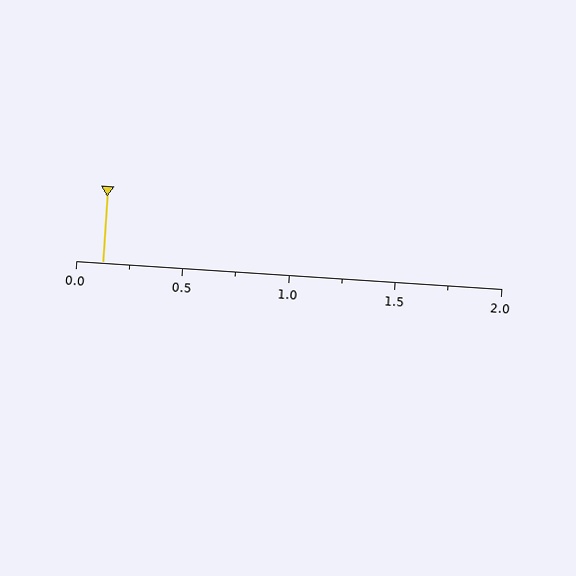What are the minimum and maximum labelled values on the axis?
The axis runs from 0.0 to 2.0.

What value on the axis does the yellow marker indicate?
The marker indicates approximately 0.12.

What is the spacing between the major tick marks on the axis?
The major ticks are spaced 0.5 apart.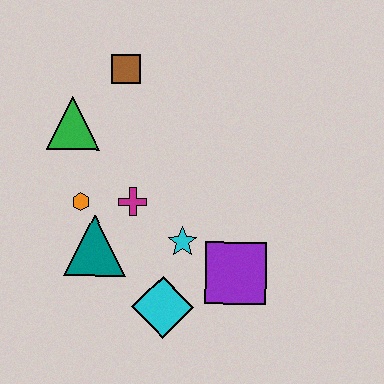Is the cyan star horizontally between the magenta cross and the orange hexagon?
No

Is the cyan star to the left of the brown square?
No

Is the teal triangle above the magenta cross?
No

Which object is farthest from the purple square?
The brown square is farthest from the purple square.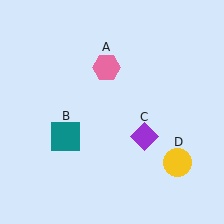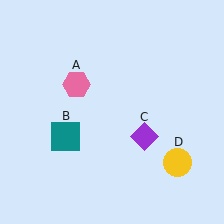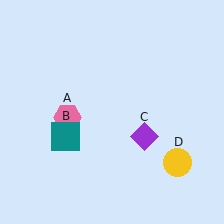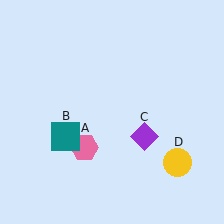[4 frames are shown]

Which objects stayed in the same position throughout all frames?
Teal square (object B) and purple diamond (object C) and yellow circle (object D) remained stationary.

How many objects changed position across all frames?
1 object changed position: pink hexagon (object A).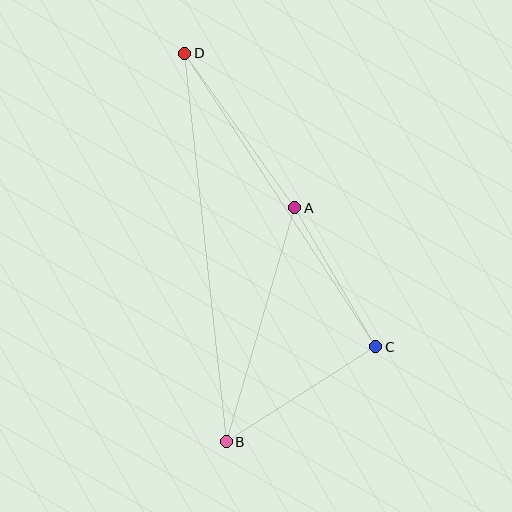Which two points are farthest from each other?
Points B and D are farthest from each other.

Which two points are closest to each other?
Points A and C are closest to each other.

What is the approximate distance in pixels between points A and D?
The distance between A and D is approximately 189 pixels.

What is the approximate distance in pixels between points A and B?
The distance between A and B is approximately 244 pixels.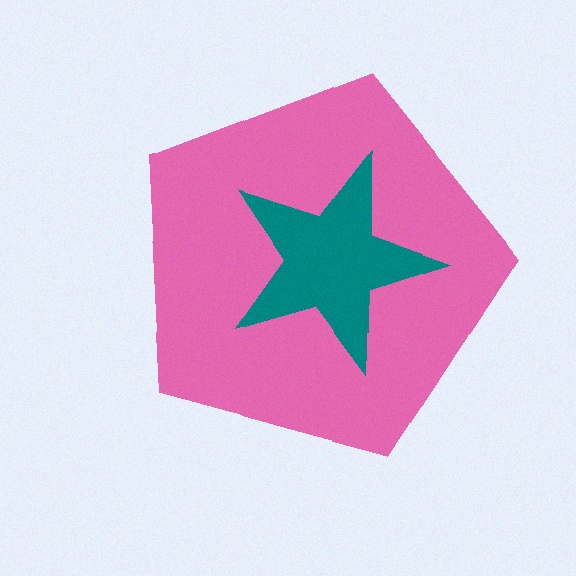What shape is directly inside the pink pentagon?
The teal star.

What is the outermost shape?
The pink pentagon.